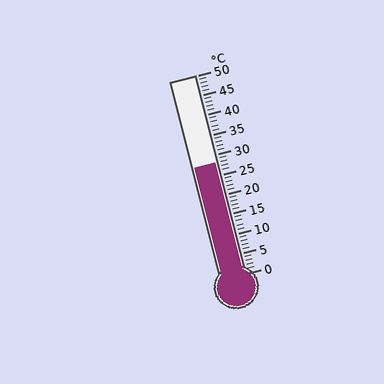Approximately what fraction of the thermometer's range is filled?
The thermometer is filled to approximately 55% of its range.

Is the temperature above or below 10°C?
The temperature is above 10°C.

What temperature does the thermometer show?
The thermometer shows approximately 28°C.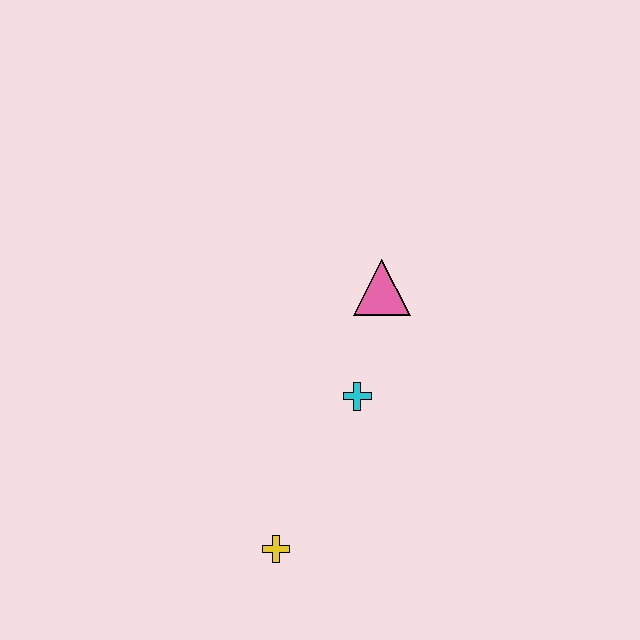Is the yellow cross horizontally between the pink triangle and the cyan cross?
No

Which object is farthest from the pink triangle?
The yellow cross is farthest from the pink triangle.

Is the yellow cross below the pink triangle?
Yes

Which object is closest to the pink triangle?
The cyan cross is closest to the pink triangle.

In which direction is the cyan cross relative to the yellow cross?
The cyan cross is above the yellow cross.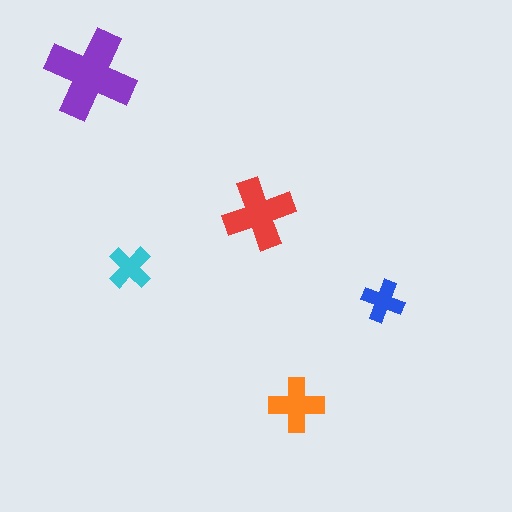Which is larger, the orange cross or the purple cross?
The purple one.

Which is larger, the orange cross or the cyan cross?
The orange one.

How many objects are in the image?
There are 5 objects in the image.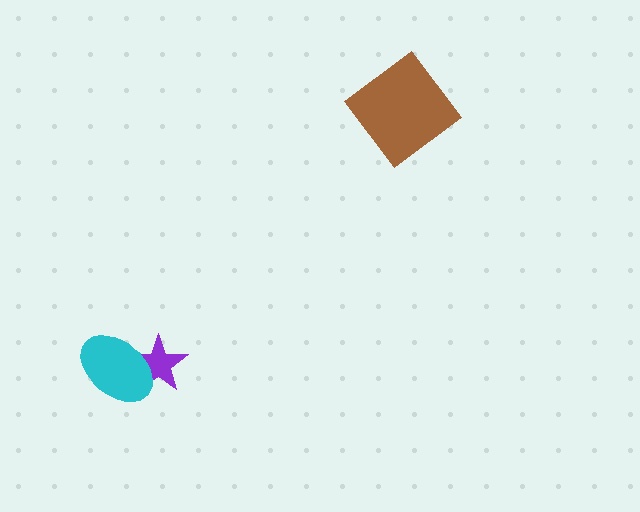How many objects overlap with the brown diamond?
0 objects overlap with the brown diamond.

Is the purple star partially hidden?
Yes, it is partially covered by another shape.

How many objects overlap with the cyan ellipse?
1 object overlaps with the cyan ellipse.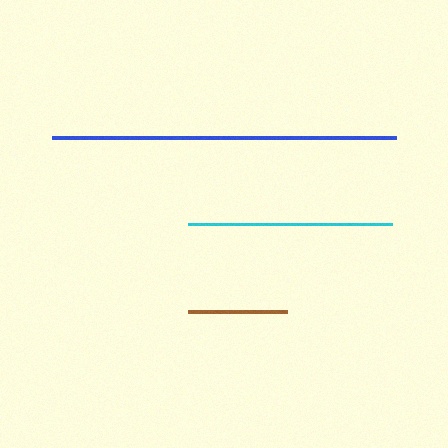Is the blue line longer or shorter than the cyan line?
The blue line is longer than the cyan line.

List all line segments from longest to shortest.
From longest to shortest: blue, cyan, brown.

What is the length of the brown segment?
The brown segment is approximately 100 pixels long.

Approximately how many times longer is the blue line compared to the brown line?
The blue line is approximately 3.5 times the length of the brown line.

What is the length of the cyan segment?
The cyan segment is approximately 204 pixels long.